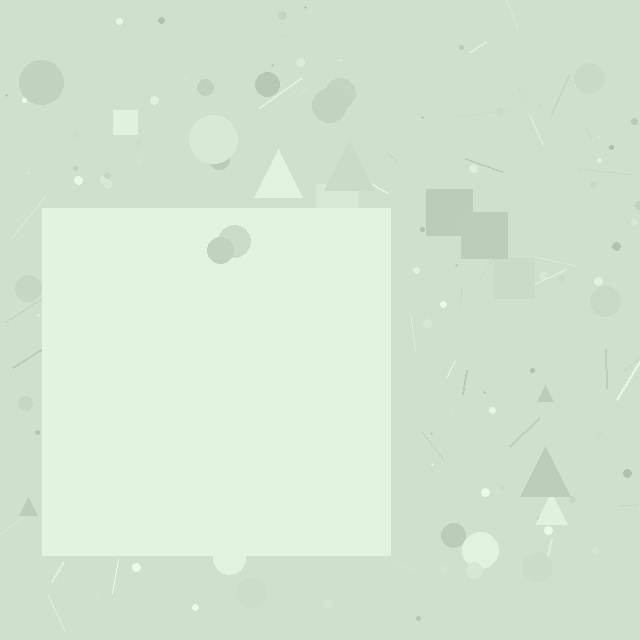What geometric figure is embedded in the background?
A square is embedded in the background.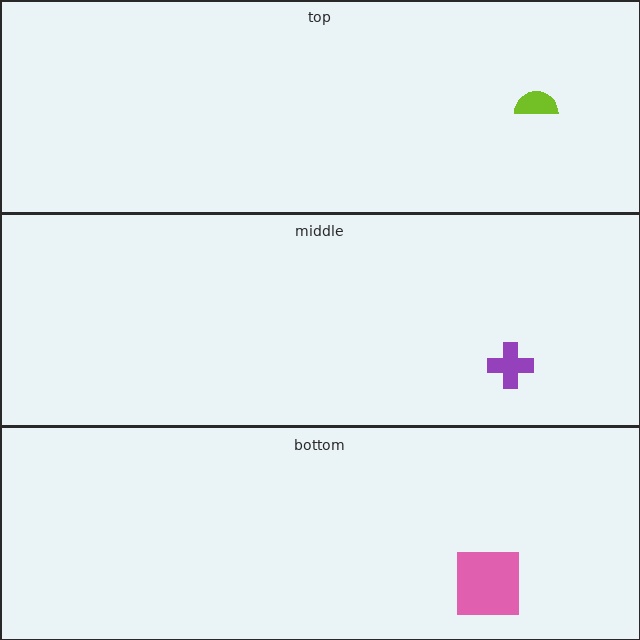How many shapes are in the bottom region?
1.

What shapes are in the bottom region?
The pink square.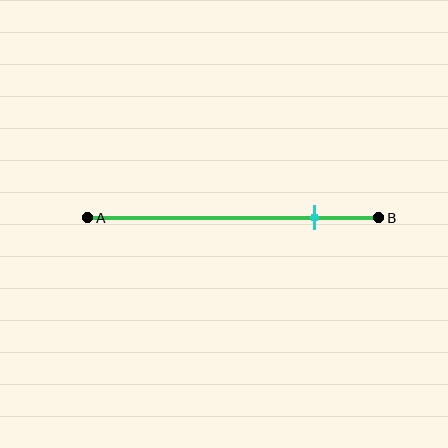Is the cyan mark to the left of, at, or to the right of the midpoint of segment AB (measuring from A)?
The cyan mark is to the right of the midpoint of segment AB.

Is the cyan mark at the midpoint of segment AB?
No, the mark is at about 80% from A, not at the 50% midpoint.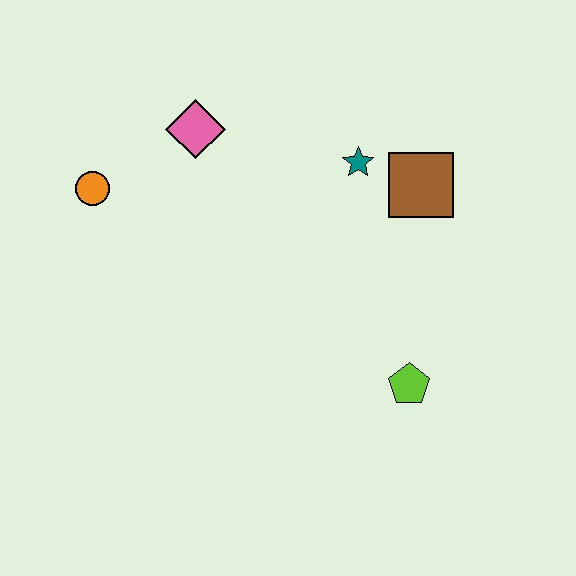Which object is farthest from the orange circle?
The lime pentagon is farthest from the orange circle.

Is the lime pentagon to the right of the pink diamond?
Yes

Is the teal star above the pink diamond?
No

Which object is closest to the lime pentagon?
The brown square is closest to the lime pentagon.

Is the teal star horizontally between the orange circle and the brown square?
Yes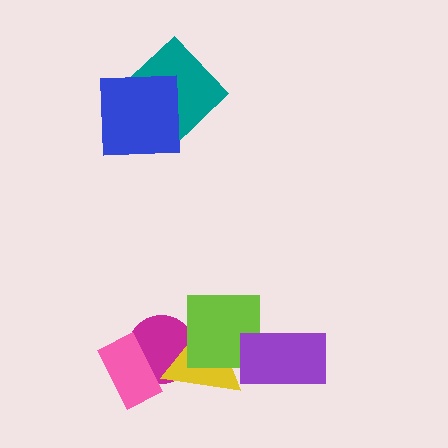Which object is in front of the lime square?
The purple rectangle is in front of the lime square.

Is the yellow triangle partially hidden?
Yes, it is partially covered by another shape.